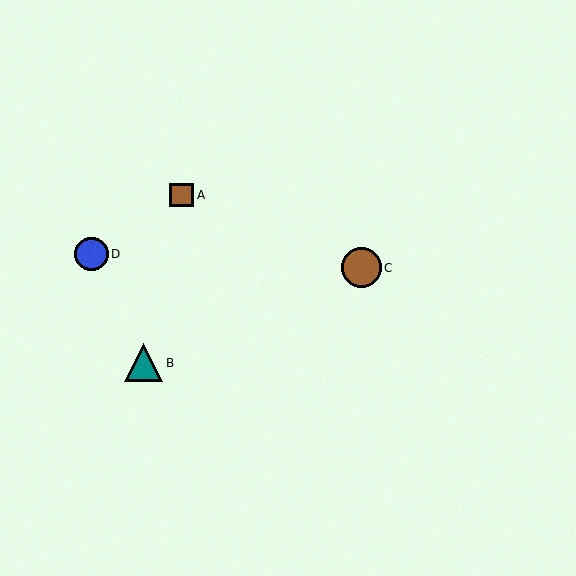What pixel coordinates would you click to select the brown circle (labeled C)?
Click at (362, 268) to select the brown circle C.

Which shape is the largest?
The brown circle (labeled C) is the largest.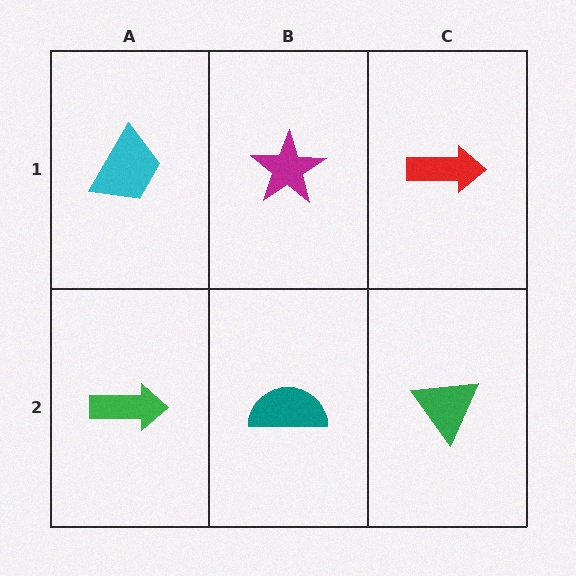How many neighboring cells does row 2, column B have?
3.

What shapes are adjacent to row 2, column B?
A magenta star (row 1, column B), a green arrow (row 2, column A), a green triangle (row 2, column C).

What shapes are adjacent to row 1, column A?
A green arrow (row 2, column A), a magenta star (row 1, column B).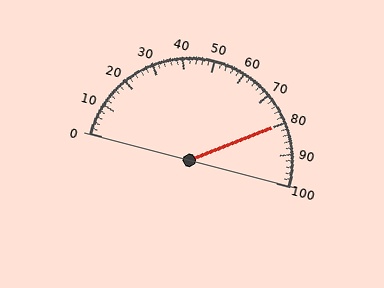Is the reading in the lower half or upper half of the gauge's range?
The reading is in the upper half of the range (0 to 100).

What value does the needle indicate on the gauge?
The needle indicates approximately 80.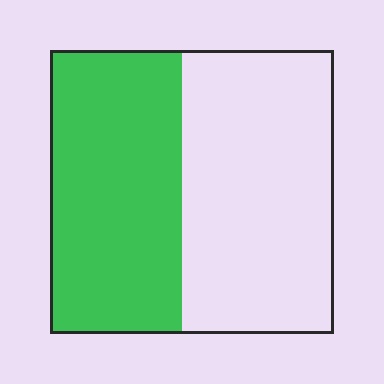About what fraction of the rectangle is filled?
About one half (1/2).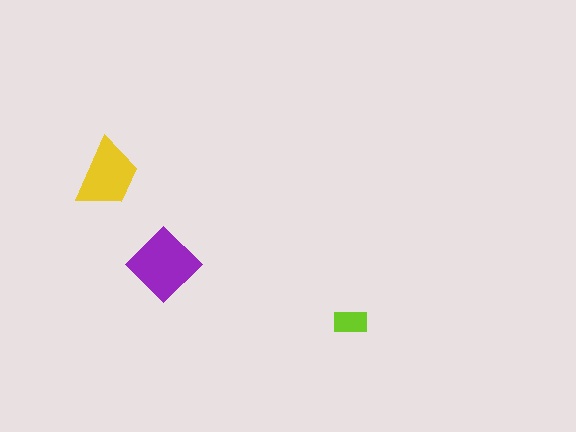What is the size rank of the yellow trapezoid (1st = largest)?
2nd.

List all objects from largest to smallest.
The purple diamond, the yellow trapezoid, the lime rectangle.